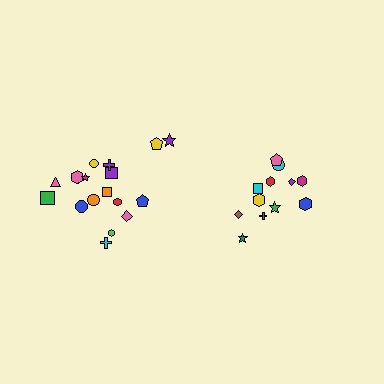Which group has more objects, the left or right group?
The left group.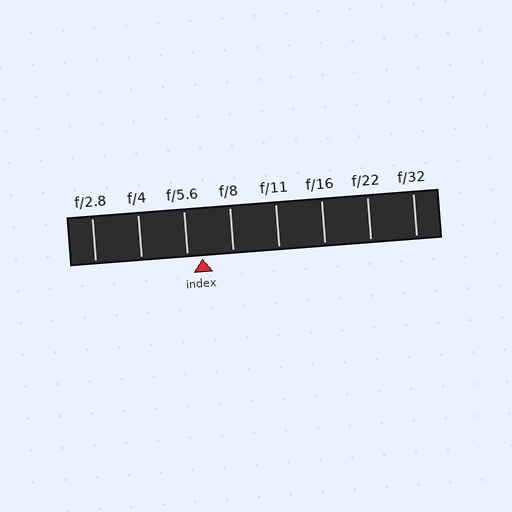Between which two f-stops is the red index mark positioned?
The index mark is between f/5.6 and f/8.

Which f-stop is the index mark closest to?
The index mark is closest to f/5.6.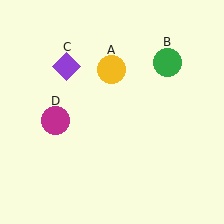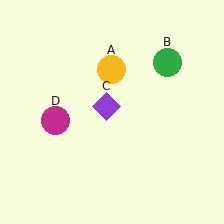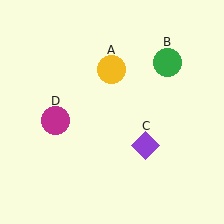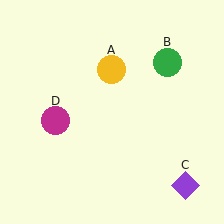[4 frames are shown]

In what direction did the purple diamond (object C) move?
The purple diamond (object C) moved down and to the right.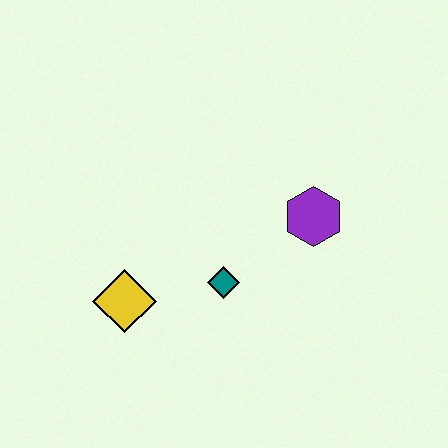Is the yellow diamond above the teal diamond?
No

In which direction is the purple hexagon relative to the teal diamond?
The purple hexagon is to the right of the teal diamond.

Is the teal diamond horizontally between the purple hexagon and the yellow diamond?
Yes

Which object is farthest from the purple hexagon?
The yellow diamond is farthest from the purple hexagon.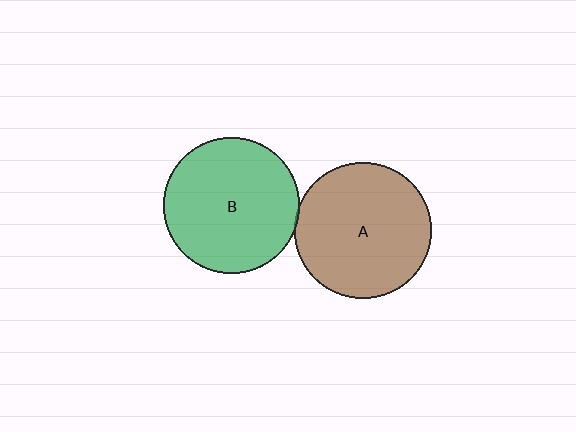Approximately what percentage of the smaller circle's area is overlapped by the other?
Approximately 5%.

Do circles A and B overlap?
Yes.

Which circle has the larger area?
Circle A (brown).